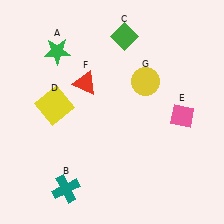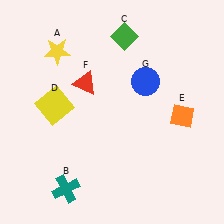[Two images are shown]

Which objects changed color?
A changed from green to yellow. E changed from pink to orange. G changed from yellow to blue.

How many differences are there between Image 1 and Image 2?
There are 3 differences between the two images.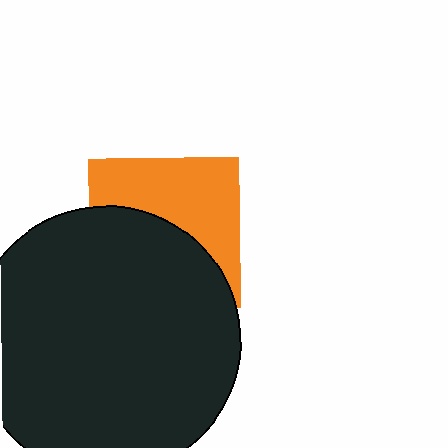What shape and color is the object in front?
The object in front is a black circle.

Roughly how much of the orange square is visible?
About half of it is visible (roughly 48%).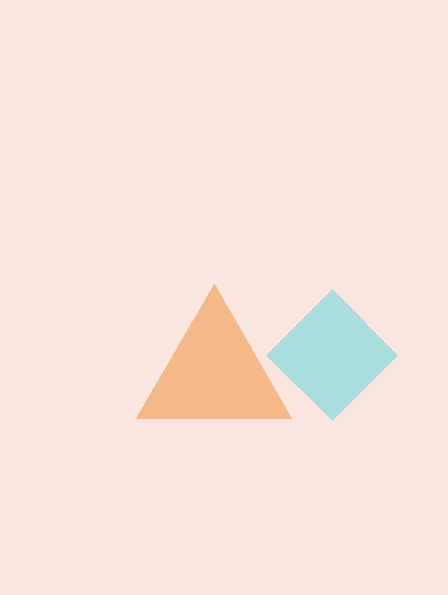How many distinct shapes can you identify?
There are 2 distinct shapes: a cyan diamond, an orange triangle.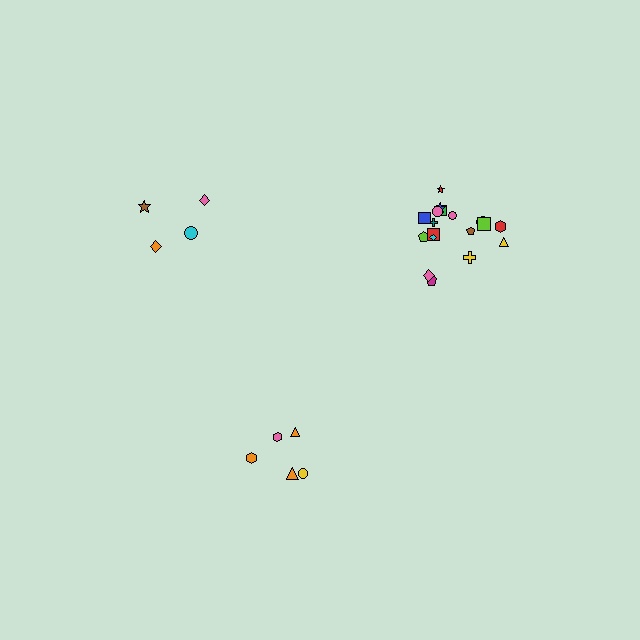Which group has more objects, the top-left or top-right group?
The top-right group.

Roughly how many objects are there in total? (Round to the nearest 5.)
Roughly 25 objects in total.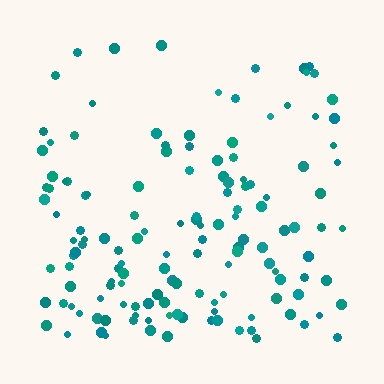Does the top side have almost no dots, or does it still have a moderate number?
Still a moderate number, just noticeably fewer than the bottom.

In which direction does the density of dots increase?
From top to bottom, with the bottom side densest.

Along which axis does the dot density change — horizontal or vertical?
Vertical.